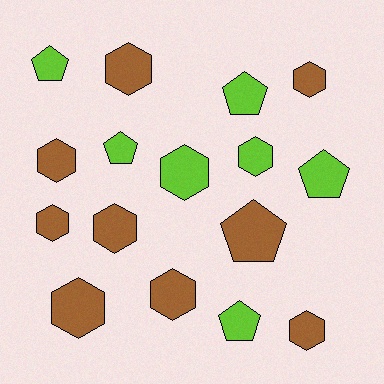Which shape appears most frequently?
Hexagon, with 10 objects.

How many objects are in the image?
There are 16 objects.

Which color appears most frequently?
Brown, with 9 objects.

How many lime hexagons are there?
There are 2 lime hexagons.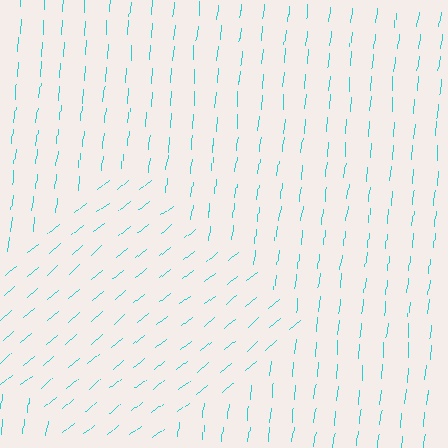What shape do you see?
I see a diamond.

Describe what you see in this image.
The image is filled with small cyan line segments. A diamond region in the image has lines oriented differently from the surrounding lines, creating a visible texture boundary.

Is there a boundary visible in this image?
Yes, there is a texture boundary formed by a change in line orientation.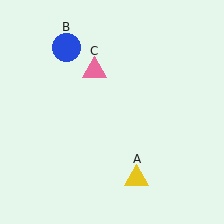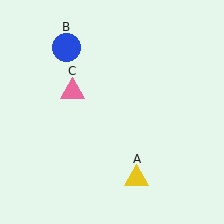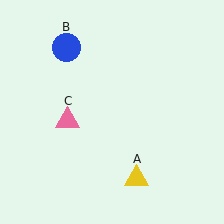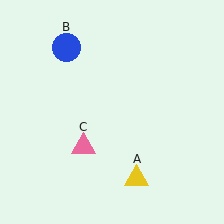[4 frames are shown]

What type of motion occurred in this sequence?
The pink triangle (object C) rotated counterclockwise around the center of the scene.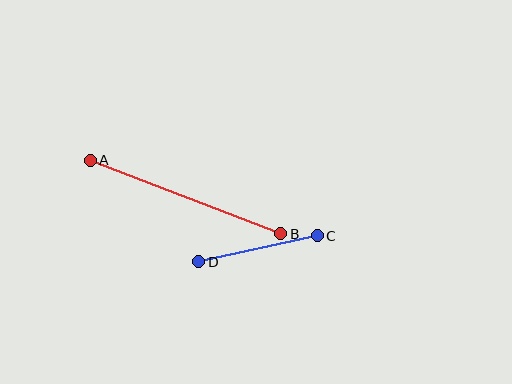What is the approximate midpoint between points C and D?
The midpoint is at approximately (258, 249) pixels.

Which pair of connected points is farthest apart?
Points A and B are farthest apart.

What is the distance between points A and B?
The distance is approximately 204 pixels.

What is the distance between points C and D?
The distance is approximately 121 pixels.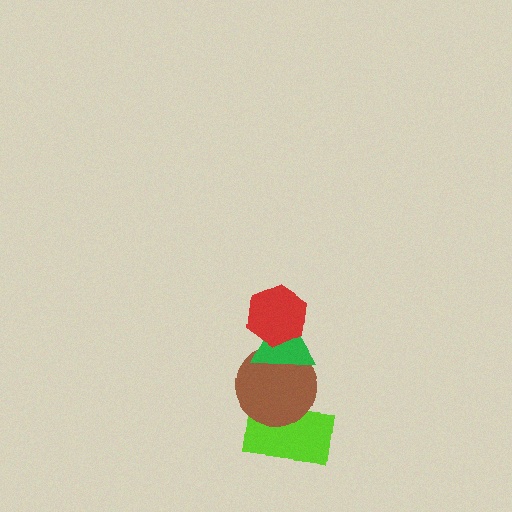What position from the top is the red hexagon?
The red hexagon is 1st from the top.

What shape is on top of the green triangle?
The red hexagon is on top of the green triangle.